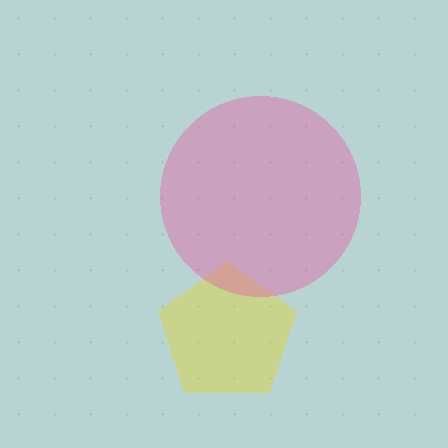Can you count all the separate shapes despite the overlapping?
Yes, there are 2 separate shapes.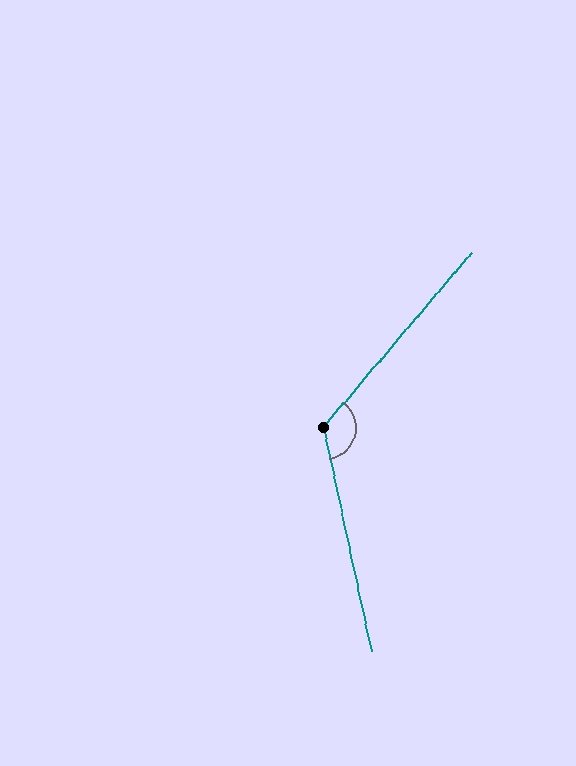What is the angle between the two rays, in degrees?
Approximately 128 degrees.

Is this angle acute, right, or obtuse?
It is obtuse.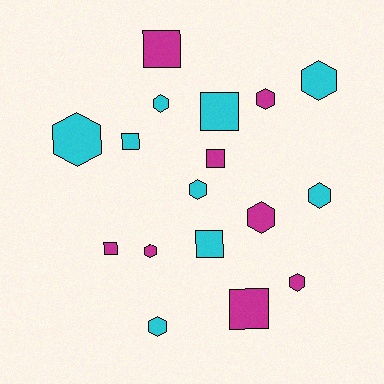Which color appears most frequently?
Cyan, with 9 objects.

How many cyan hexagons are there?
There are 6 cyan hexagons.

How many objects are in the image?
There are 17 objects.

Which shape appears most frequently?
Hexagon, with 10 objects.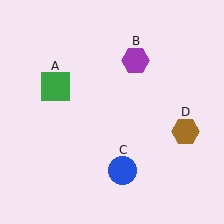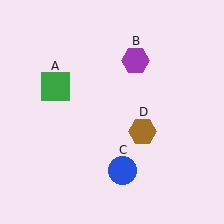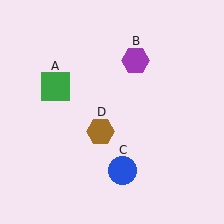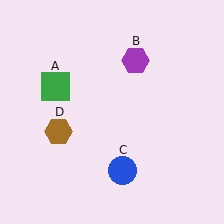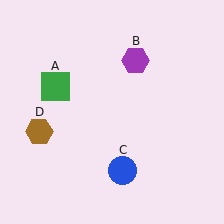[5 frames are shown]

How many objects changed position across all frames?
1 object changed position: brown hexagon (object D).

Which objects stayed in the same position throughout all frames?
Green square (object A) and purple hexagon (object B) and blue circle (object C) remained stationary.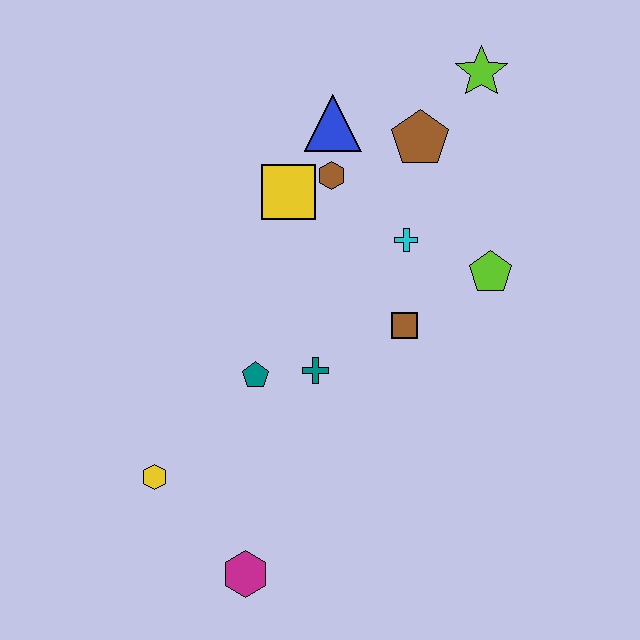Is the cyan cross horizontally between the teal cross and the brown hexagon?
No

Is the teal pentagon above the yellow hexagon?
Yes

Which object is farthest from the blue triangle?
The magenta hexagon is farthest from the blue triangle.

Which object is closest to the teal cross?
The teal pentagon is closest to the teal cross.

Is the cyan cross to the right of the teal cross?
Yes